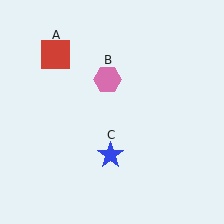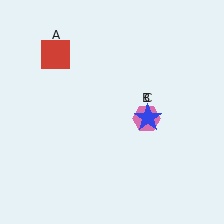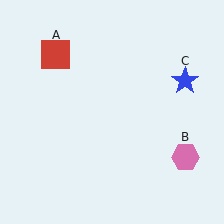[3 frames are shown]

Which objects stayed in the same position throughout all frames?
Red square (object A) remained stationary.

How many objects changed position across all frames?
2 objects changed position: pink hexagon (object B), blue star (object C).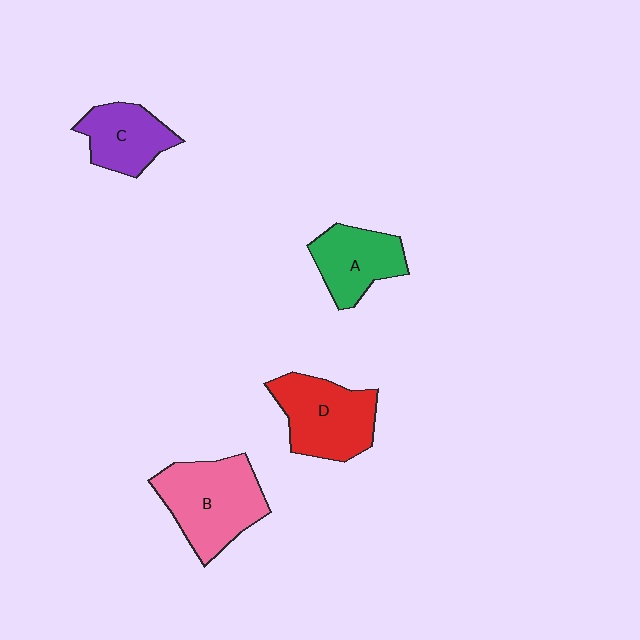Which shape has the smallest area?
Shape C (purple).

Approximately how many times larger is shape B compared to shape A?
Approximately 1.5 times.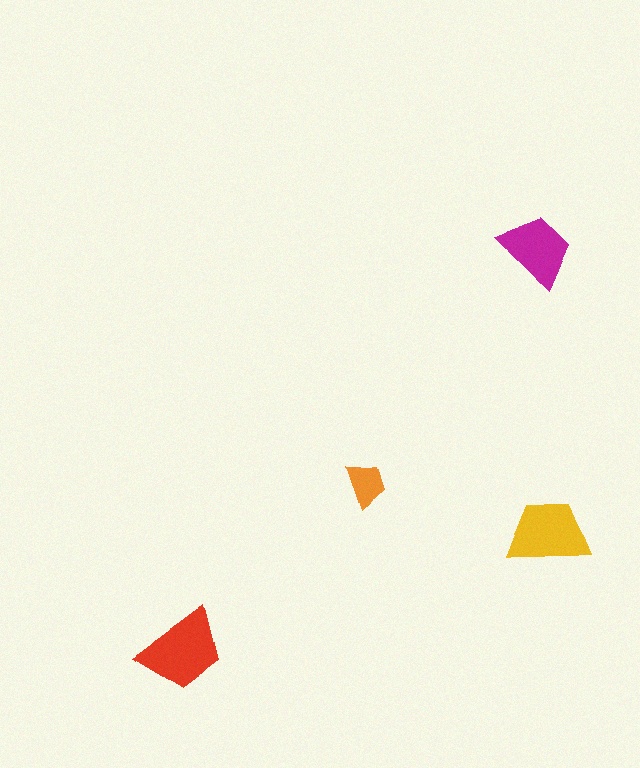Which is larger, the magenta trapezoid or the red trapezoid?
The red one.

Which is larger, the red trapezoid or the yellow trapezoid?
The red one.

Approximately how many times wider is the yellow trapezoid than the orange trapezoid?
About 2 times wider.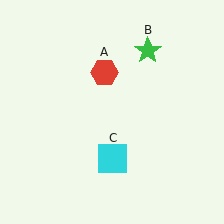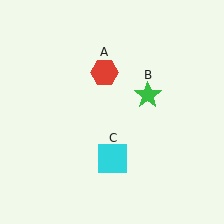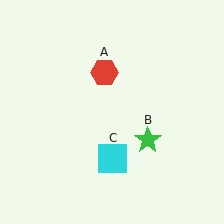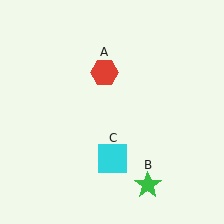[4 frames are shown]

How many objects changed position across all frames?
1 object changed position: green star (object B).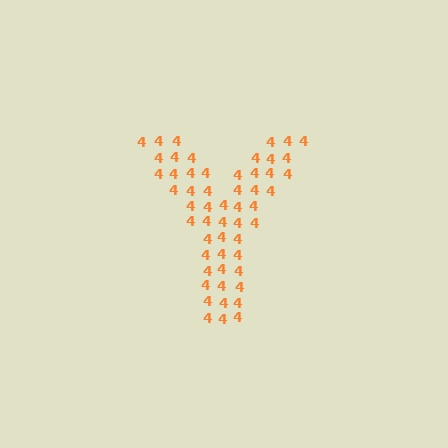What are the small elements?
The small elements are digit 4's.